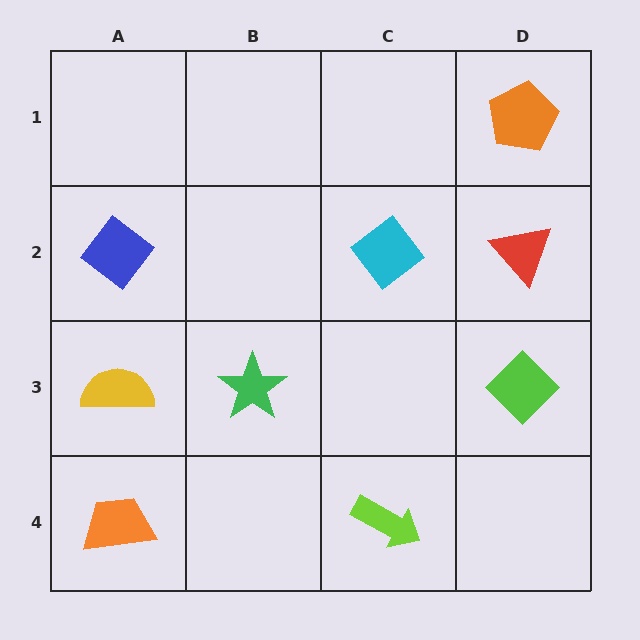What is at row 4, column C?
A lime arrow.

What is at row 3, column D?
A lime diamond.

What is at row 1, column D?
An orange pentagon.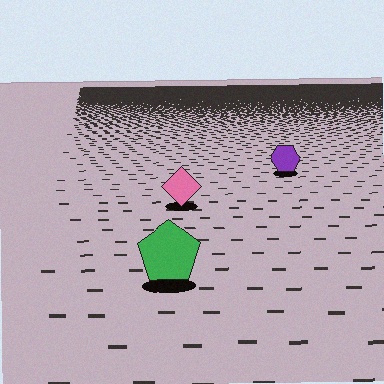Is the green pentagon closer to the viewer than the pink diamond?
Yes. The green pentagon is closer — you can tell from the texture gradient: the ground texture is coarser near it.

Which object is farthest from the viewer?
The purple hexagon is farthest from the viewer. It appears smaller and the ground texture around it is denser.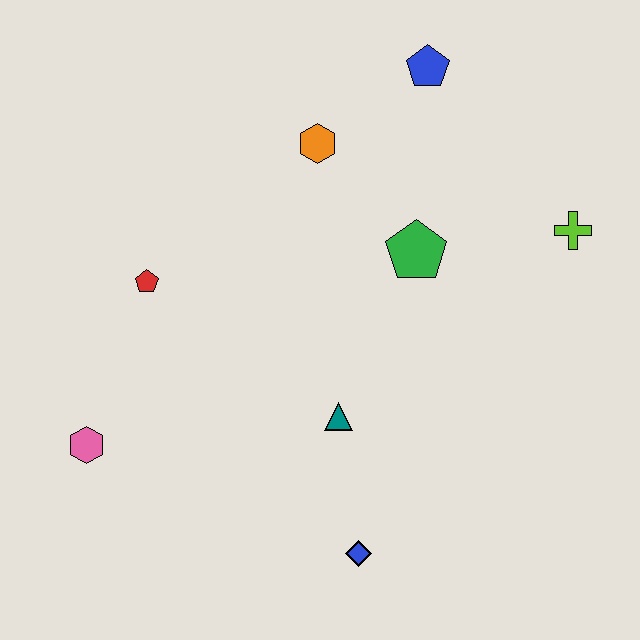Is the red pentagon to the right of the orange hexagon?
No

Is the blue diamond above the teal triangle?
No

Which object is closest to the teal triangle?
The blue diamond is closest to the teal triangle.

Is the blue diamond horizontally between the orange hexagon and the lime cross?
Yes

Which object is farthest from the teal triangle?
The blue pentagon is farthest from the teal triangle.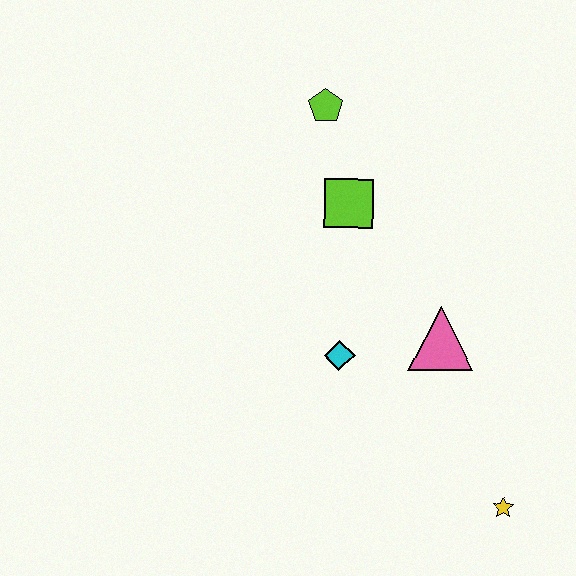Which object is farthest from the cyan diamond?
The lime pentagon is farthest from the cyan diamond.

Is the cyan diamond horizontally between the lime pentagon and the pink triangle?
Yes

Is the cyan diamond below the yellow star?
No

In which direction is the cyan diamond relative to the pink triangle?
The cyan diamond is to the left of the pink triangle.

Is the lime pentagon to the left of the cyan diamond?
Yes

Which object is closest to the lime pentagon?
The lime square is closest to the lime pentagon.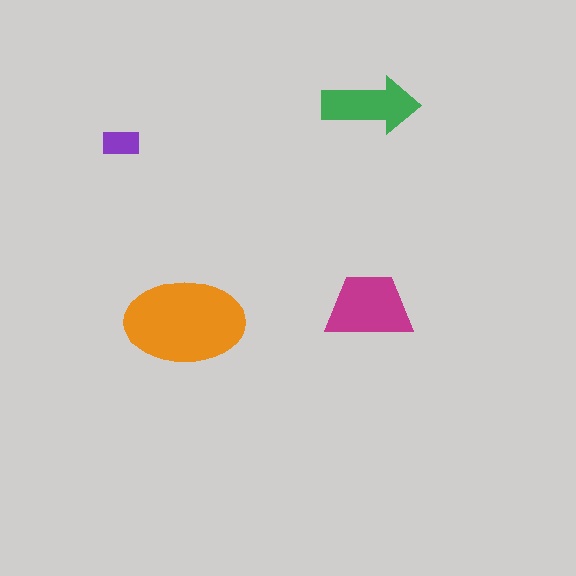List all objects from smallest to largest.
The purple rectangle, the green arrow, the magenta trapezoid, the orange ellipse.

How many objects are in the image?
There are 4 objects in the image.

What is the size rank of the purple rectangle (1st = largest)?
4th.